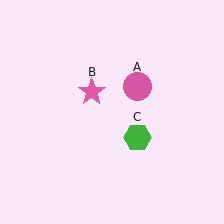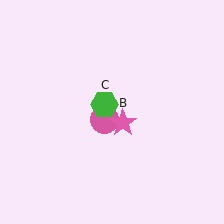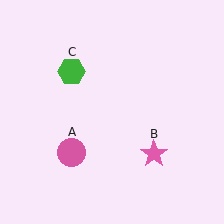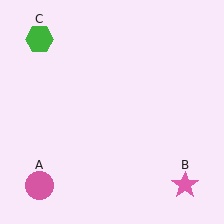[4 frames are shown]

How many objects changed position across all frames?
3 objects changed position: pink circle (object A), pink star (object B), green hexagon (object C).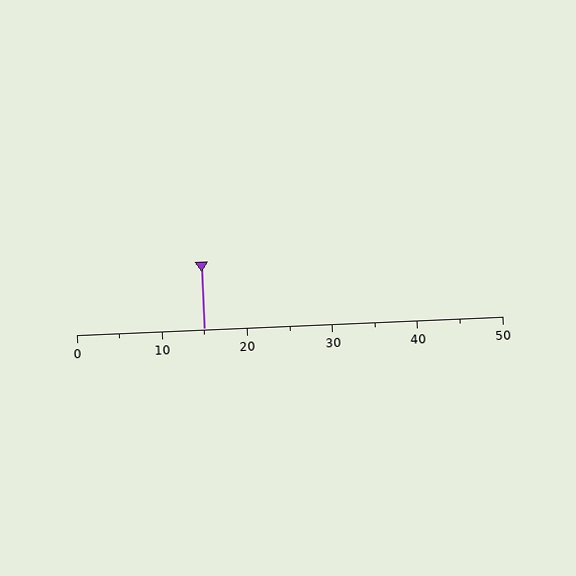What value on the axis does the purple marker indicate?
The marker indicates approximately 15.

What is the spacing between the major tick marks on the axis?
The major ticks are spaced 10 apart.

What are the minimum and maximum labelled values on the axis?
The axis runs from 0 to 50.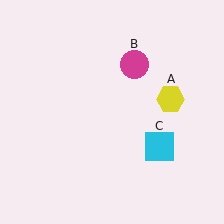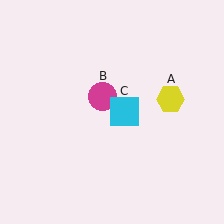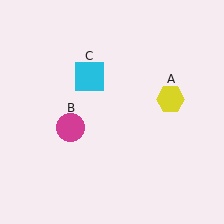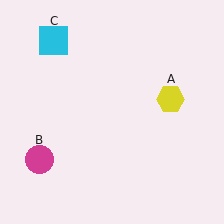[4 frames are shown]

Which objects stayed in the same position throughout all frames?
Yellow hexagon (object A) remained stationary.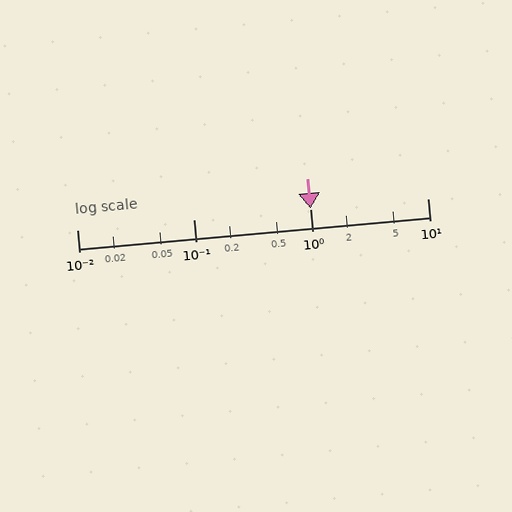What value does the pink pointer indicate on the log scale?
The pointer indicates approximately 1.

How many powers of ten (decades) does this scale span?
The scale spans 3 decades, from 0.01 to 10.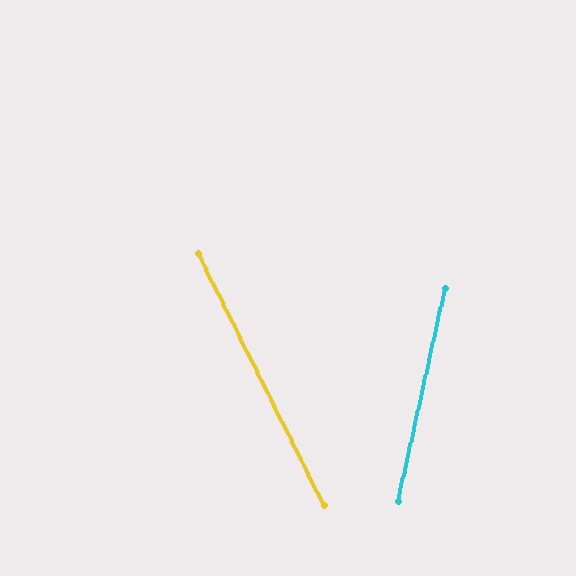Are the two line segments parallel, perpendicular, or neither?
Neither parallel nor perpendicular — they differ by about 39°.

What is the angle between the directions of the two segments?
Approximately 39 degrees.